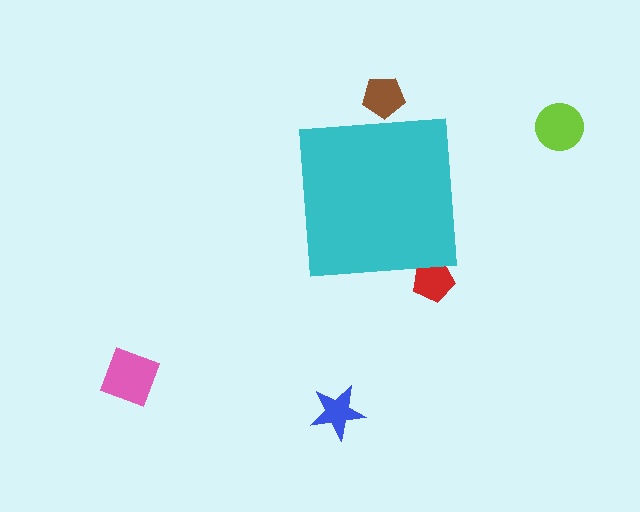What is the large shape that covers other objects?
A cyan square.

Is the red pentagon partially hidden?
Yes, the red pentagon is partially hidden behind the cyan square.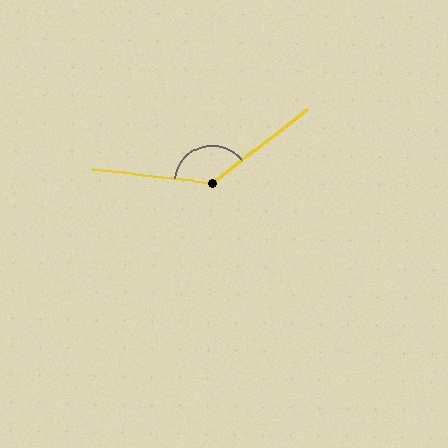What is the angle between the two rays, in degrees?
Approximately 135 degrees.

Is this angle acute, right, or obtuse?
It is obtuse.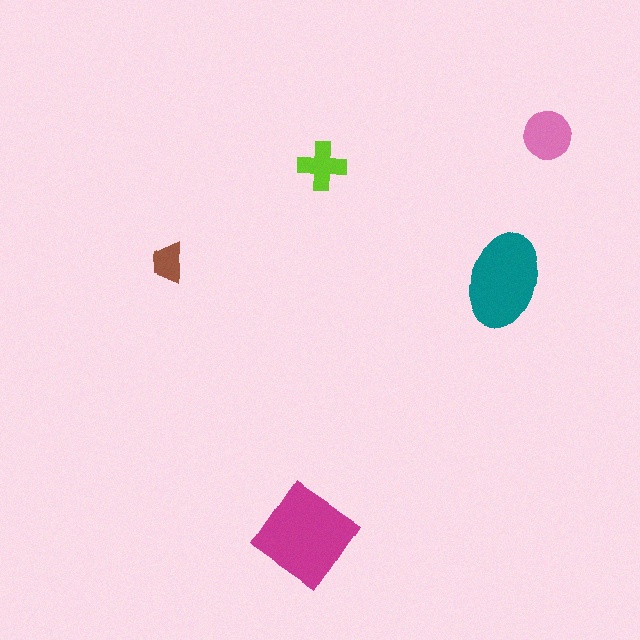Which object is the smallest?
The brown trapezoid.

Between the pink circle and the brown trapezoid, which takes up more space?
The pink circle.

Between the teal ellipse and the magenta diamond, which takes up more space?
The magenta diamond.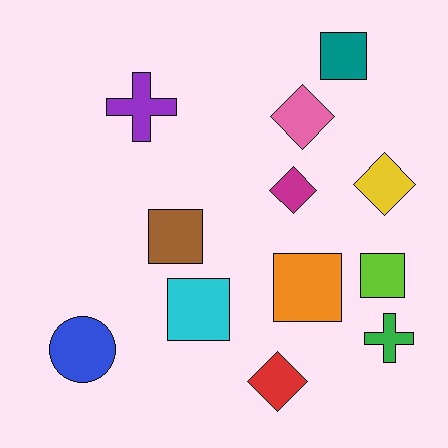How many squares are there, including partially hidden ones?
There are 5 squares.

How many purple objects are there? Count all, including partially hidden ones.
There is 1 purple object.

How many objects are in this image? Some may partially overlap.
There are 12 objects.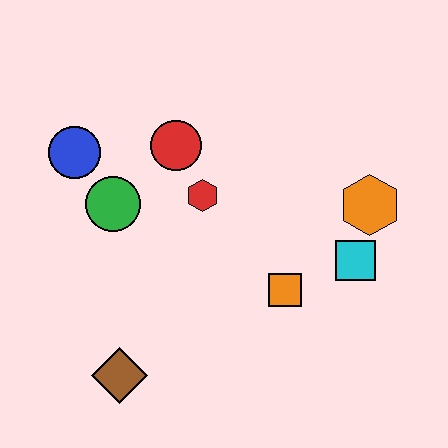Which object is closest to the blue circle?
The green circle is closest to the blue circle.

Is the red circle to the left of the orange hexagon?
Yes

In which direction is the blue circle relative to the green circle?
The blue circle is above the green circle.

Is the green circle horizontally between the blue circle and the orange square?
Yes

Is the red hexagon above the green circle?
Yes